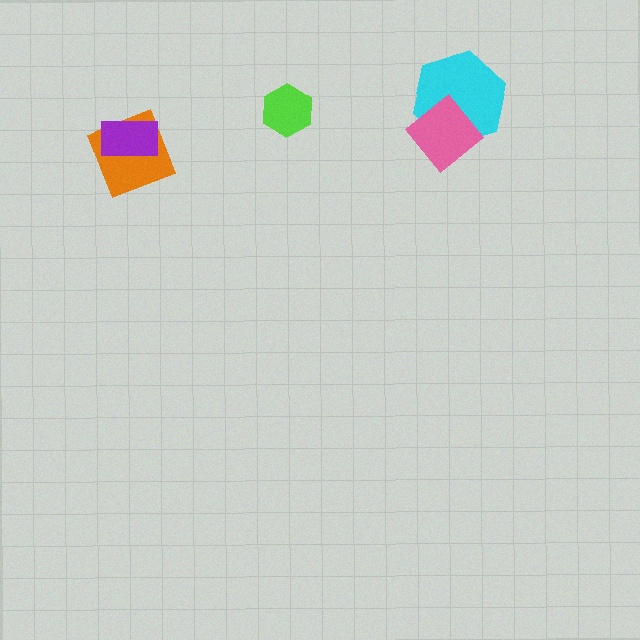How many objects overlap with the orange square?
1 object overlaps with the orange square.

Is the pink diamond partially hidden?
No, no other shape covers it.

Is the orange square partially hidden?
Yes, it is partially covered by another shape.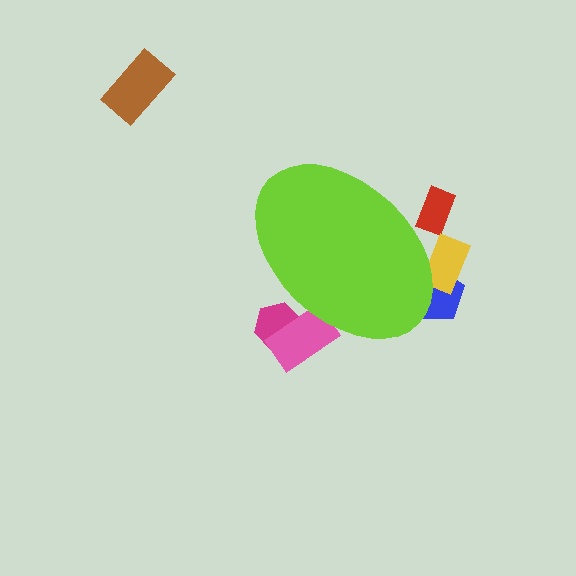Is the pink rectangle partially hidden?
Yes, the pink rectangle is partially hidden behind the lime ellipse.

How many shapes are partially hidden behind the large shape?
5 shapes are partially hidden.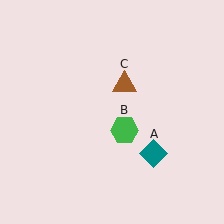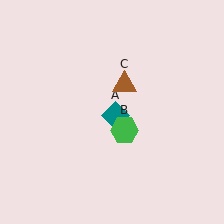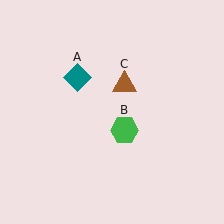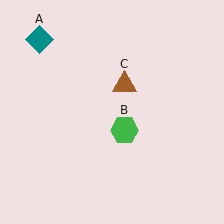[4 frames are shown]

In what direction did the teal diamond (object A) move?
The teal diamond (object A) moved up and to the left.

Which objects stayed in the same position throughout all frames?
Green hexagon (object B) and brown triangle (object C) remained stationary.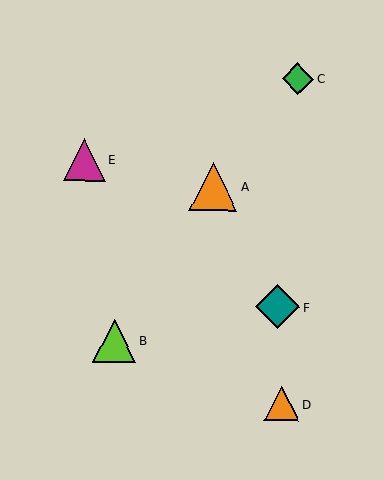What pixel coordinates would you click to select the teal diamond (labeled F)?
Click at (278, 307) to select the teal diamond F.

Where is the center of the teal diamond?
The center of the teal diamond is at (278, 307).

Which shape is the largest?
The orange triangle (labeled A) is the largest.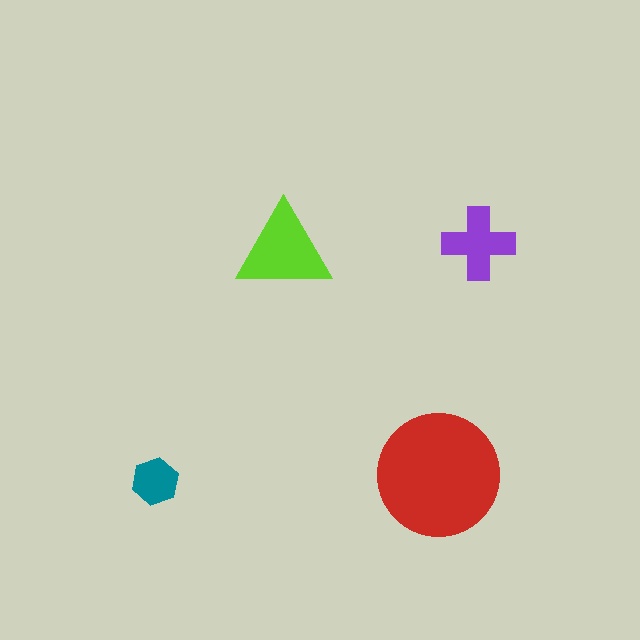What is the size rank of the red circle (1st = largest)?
1st.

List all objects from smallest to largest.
The teal hexagon, the purple cross, the lime triangle, the red circle.